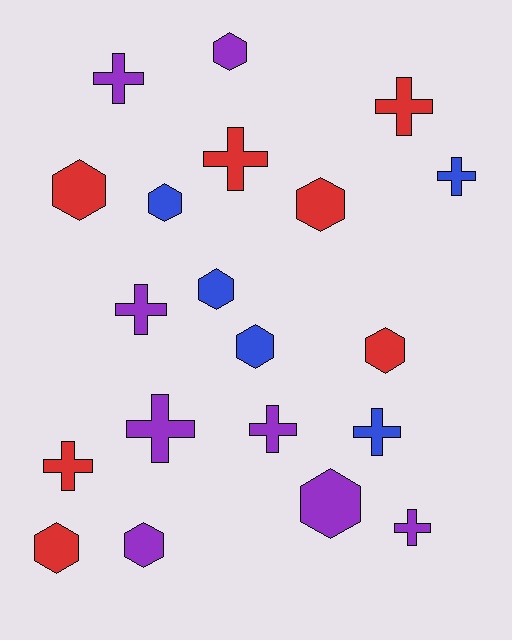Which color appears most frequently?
Purple, with 8 objects.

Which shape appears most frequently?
Cross, with 10 objects.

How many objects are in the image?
There are 20 objects.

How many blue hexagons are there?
There are 3 blue hexagons.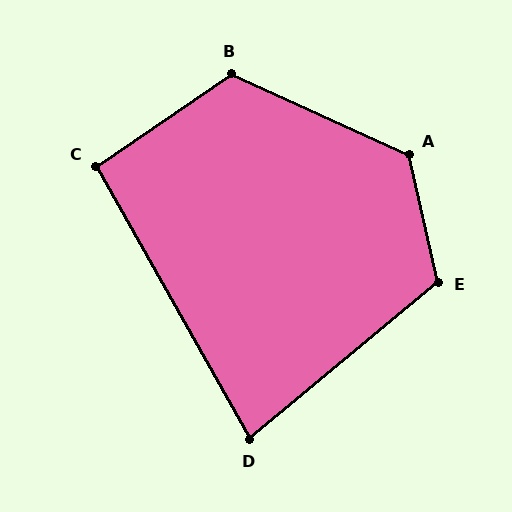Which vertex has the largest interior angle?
A, at approximately 127 degrees.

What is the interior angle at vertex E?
Approximately 117 degrees (obtuse).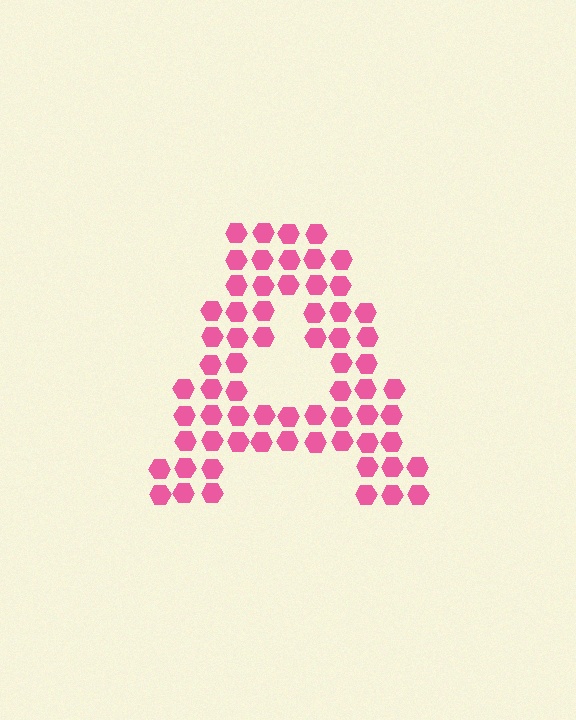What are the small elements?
The small elements are hexagons.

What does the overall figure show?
The overall figure shows the letter A.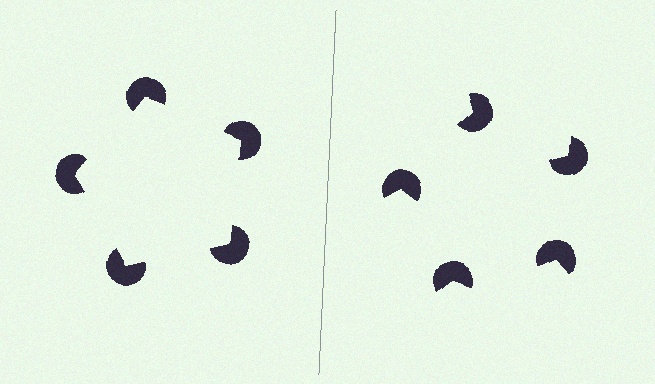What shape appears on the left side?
An illusory pentagon.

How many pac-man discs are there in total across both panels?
10 — 5 on each side.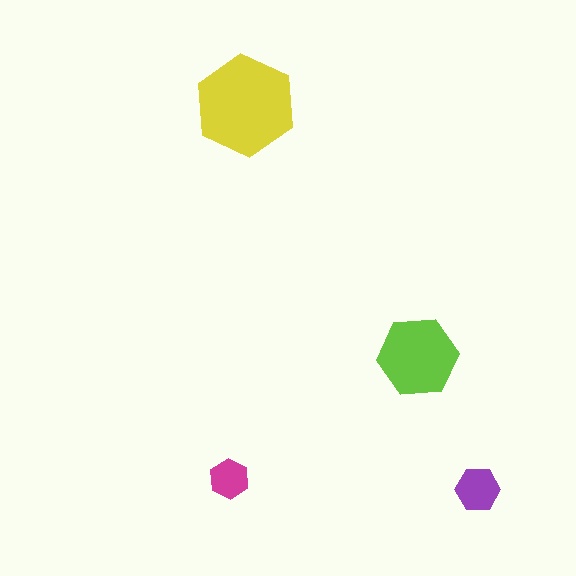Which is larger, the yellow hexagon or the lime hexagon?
The yellow one.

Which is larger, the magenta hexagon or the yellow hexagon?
The yellow one.